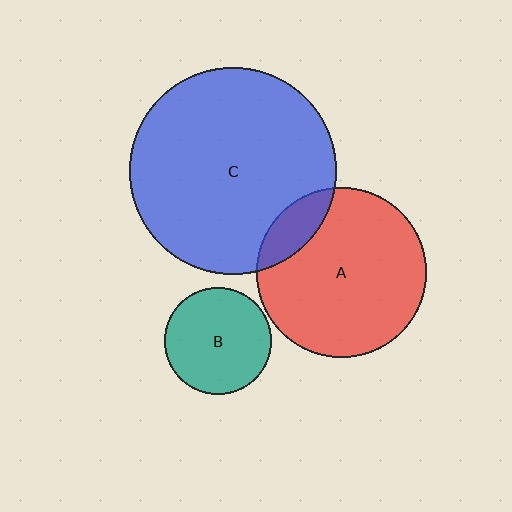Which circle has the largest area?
Circle C (blue).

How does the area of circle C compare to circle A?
Approximately 1.5 times.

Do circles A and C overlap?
Yes.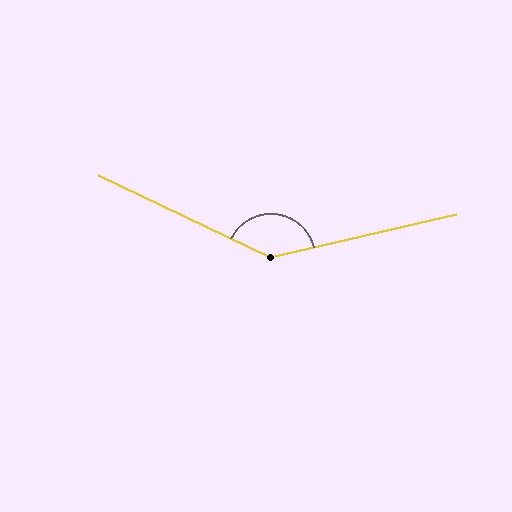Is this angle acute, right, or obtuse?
It is obtuse.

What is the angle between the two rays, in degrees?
Approximately 142 degrees.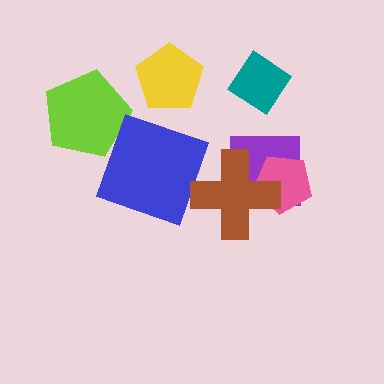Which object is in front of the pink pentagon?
The brown cross is in front of the pink pentagon.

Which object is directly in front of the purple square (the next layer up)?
The pink pentagon is directly in front of the purple square.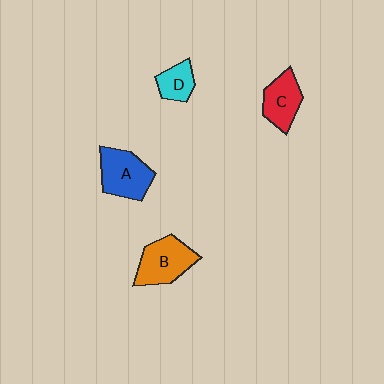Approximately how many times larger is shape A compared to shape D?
Approximately 1.8 times.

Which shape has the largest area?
Shape B (orange).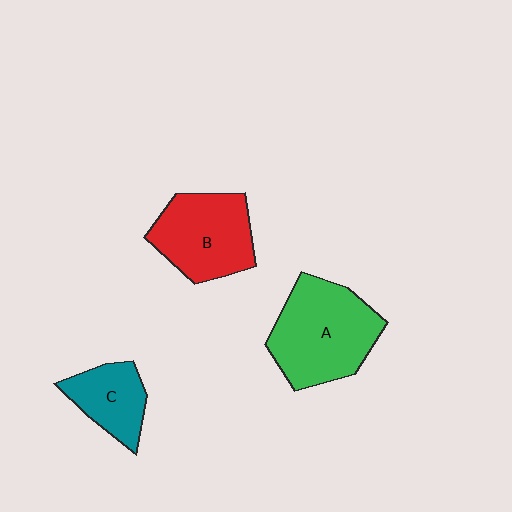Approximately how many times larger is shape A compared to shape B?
Approximately 1.2 times.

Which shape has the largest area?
Shape A (green).